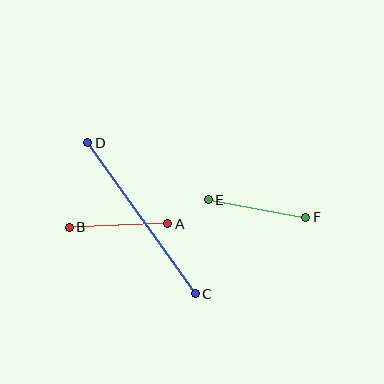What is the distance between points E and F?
The distance is approximately 99 pixels.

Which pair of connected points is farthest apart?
Points C and D are farthest apart.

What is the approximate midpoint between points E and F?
The midpoint is at approximately (257, 209) pixels.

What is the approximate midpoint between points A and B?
The midpoint is at approximately (119, 225) pixels.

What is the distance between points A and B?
The distance is approximately 99 pixels.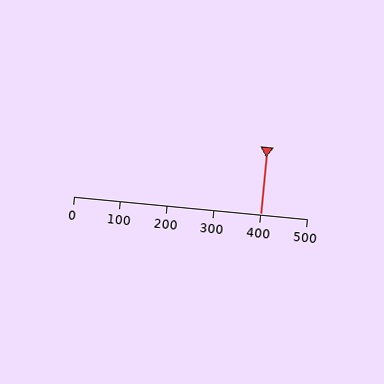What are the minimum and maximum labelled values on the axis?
The axis runs from 0 to 500.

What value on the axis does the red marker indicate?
The marker indicates approximately 400.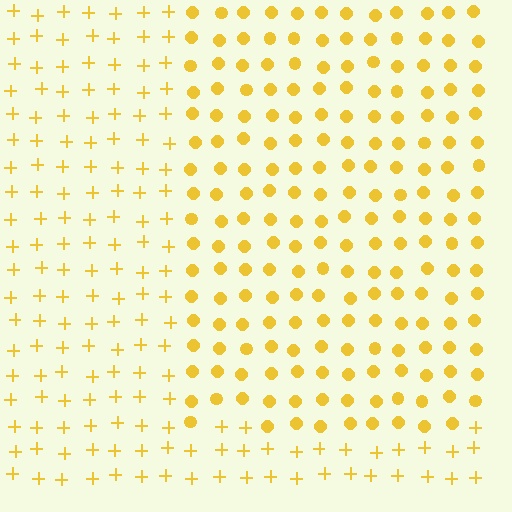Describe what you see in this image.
The image is filled with small yellow elements arranged in a uniform grid. A rectangle-shaped region contains circles, while the surrounding area contains plus signs. The boundary is defined purely by the change in element shape.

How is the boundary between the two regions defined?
The boundary is defined by a change in element shape: circles inside vs. plus signs outside. All elements share the same color and spacing.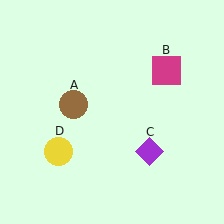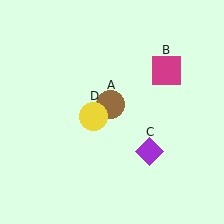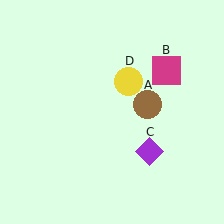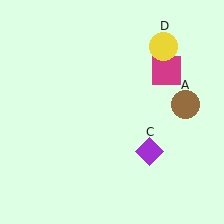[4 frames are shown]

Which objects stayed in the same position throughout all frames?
Magenta square (object B) and purple diamond (object C) remained stationary.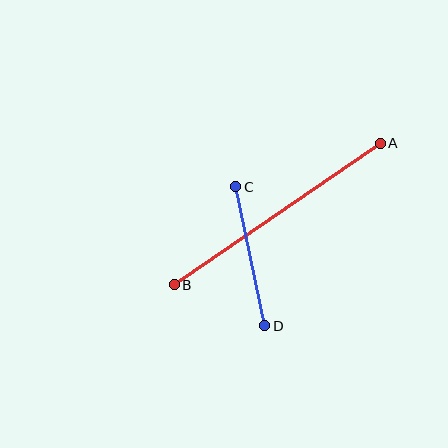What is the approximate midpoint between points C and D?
The midpoint is at approximately (250, 256) pixels.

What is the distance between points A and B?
The distance is approximately 250 pixels.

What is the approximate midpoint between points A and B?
The midpoint is at approximately (277, 214) pixels.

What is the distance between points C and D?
The distance is approximately 142 pixels.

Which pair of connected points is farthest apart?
Points A and B are farthest apart.